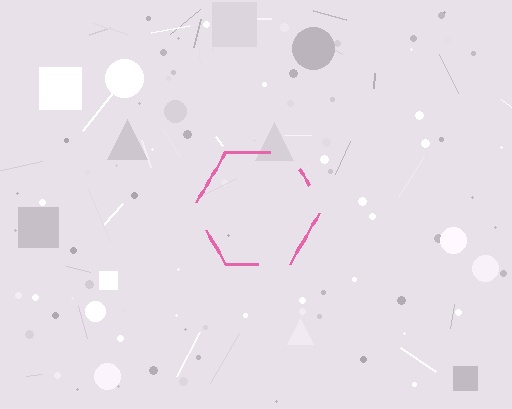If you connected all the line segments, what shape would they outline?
They would outline a hexagon.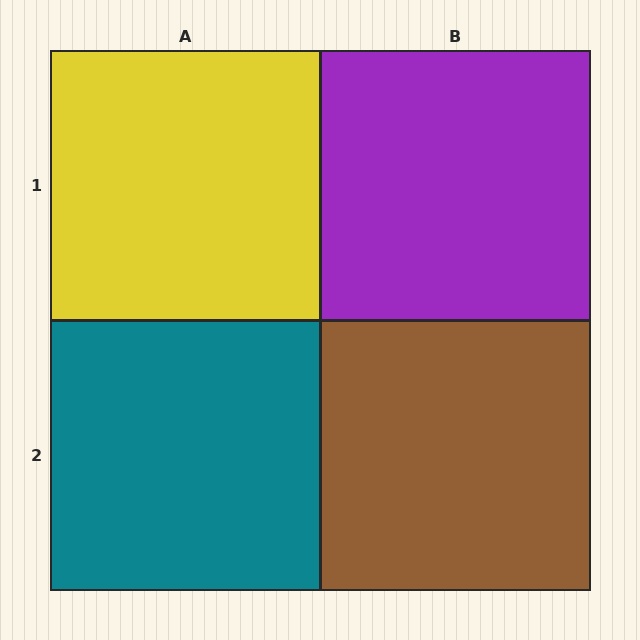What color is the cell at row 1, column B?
Purple.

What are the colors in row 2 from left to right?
Teal, brown.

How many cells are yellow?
1 cell is yellow.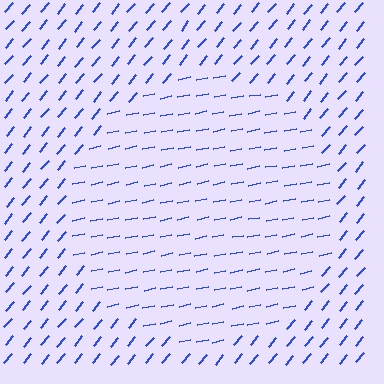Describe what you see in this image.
The image is filled with small blue line segments. A circle region in the image has lines oriented differently from the surrounding lines, creating a visible texture boundary.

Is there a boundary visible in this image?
Yes, there is a texture boundary formed by a change in line orientation.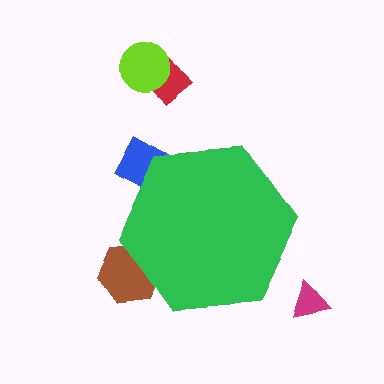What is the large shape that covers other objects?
A green hexagon.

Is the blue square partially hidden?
Yes, the blue square is partially hidden behind the green hexagon.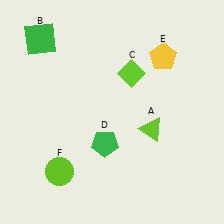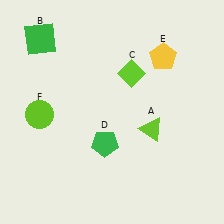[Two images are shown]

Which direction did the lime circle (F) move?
The lime circle (F) moved up.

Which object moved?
The lime circle (F) moved up.